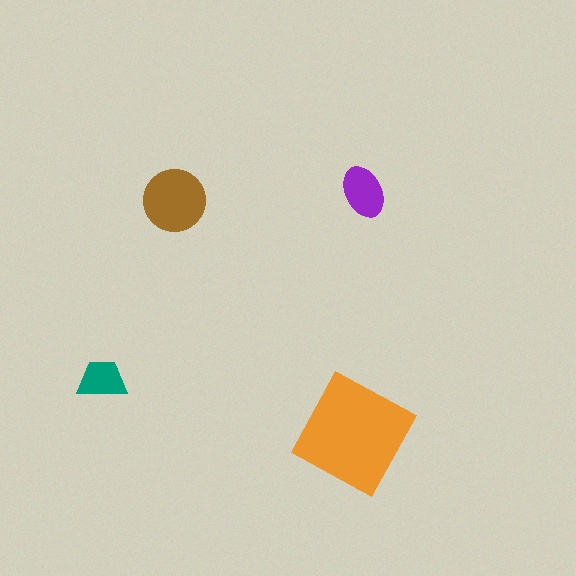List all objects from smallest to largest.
The teal trapezoid, the purple ellipse, the brown circle, the orange square.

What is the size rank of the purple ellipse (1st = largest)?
3rd.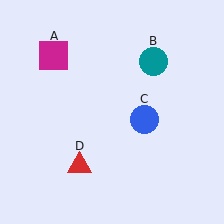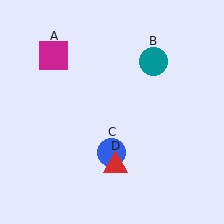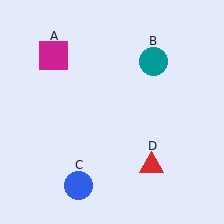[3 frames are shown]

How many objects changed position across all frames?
2 objects changed position: blue circle (object C), red triangle (object D).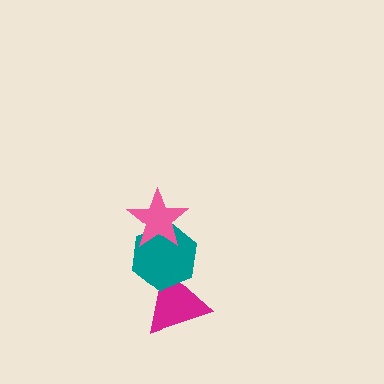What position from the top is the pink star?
The pink star is 1st from the top.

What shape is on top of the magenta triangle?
The teal hexagon is on top of the magenta triangle.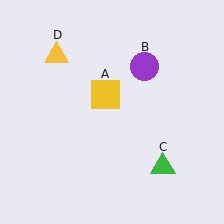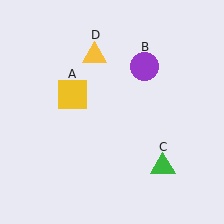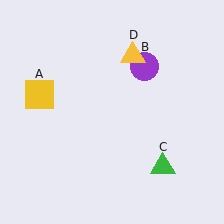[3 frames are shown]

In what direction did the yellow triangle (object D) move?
The yellow triangle (object D) moved right.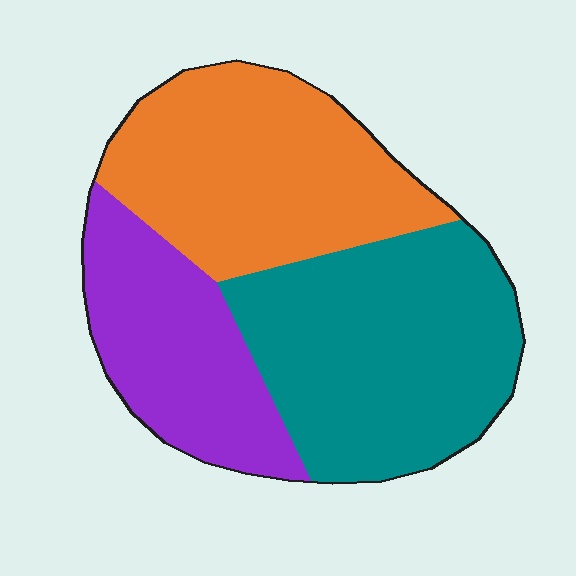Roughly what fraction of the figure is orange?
Orange takes up about one third (1/3) of the figure.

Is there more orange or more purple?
Orange.